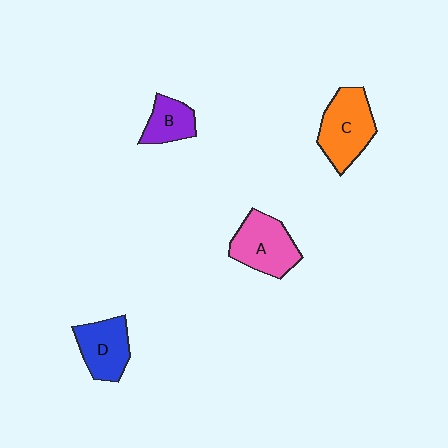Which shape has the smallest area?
Shape B (purple).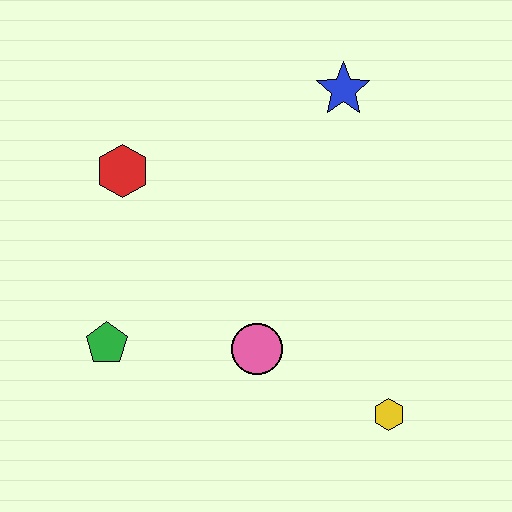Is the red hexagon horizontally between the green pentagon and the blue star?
Yes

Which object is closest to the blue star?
The red hexagon is closest to the blue star.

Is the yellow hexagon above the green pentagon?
No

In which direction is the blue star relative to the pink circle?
The blue star is above the pink circle.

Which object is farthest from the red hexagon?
The yellow hexagon is farthest from the red hexagon.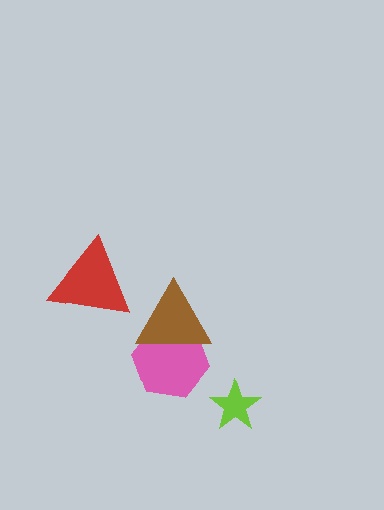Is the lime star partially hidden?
No, no other shape covers it.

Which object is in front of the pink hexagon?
The brown triangle is in front of the pink hexagon.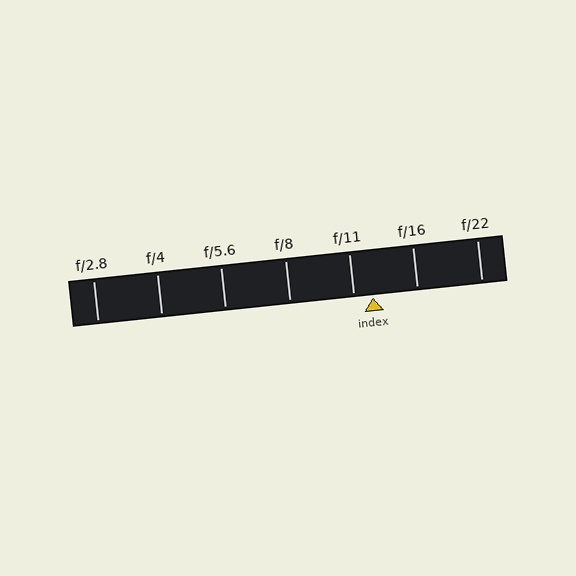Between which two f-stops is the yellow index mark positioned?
The index mark is between f/11 and f/16.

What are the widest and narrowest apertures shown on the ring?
The widest aperture shown is f/2.8 and the narrowest is f/22.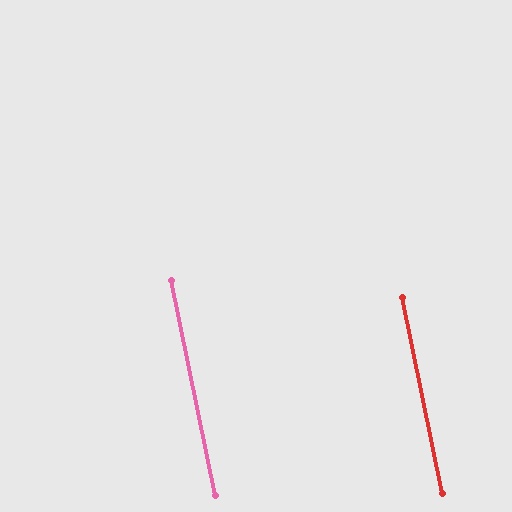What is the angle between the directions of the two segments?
Approximately 0 degrees.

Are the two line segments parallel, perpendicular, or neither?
Parallel — their directions differ by only 0.2°.